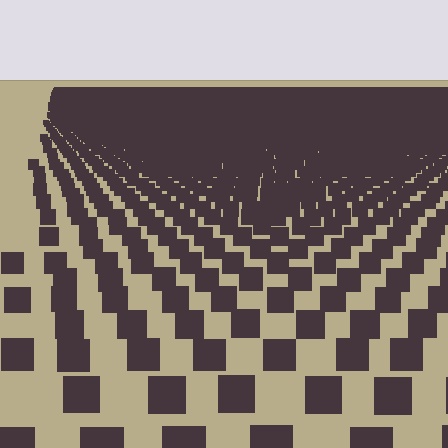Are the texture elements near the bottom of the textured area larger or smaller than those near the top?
Larger. Near the bottom, elements are closer to the viewer and appear at a bigger on-screen size.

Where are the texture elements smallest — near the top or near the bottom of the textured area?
Near the top.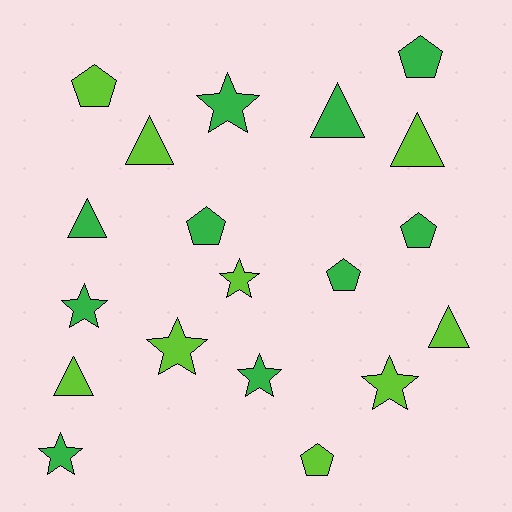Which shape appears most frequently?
Star, with 7 objects.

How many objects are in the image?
There are 19 objects.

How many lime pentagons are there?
There are 2 lime pentagons.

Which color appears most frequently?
Green, with 10 objects.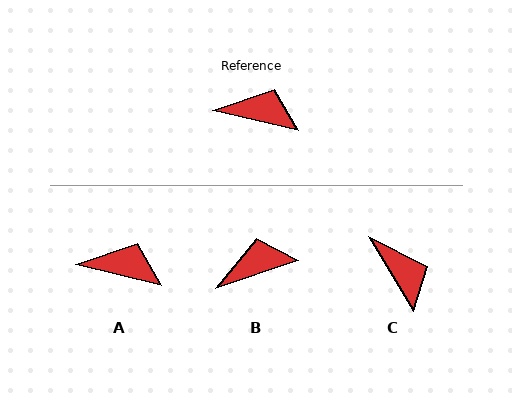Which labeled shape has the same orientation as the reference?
A.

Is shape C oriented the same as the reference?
No, it is off by about 46 degrees.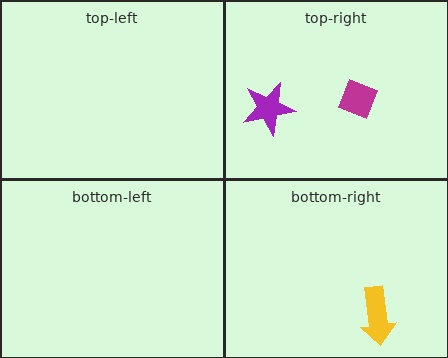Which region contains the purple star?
The top-right region.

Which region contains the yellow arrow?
The bottom-right region.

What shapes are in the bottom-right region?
The yellow arrow.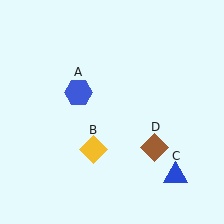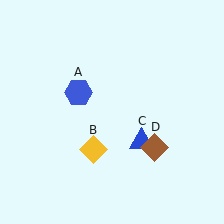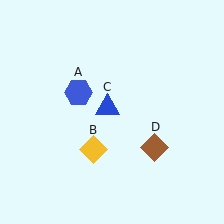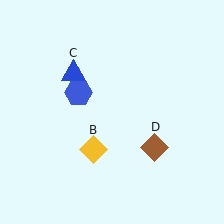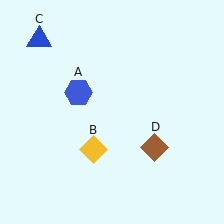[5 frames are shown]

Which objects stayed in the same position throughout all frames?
Blue hexagon (object A) and yellow diamond (object B) and brown diamond (object D) remained stationary.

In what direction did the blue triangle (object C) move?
The blue triangle (object C) moved up and to the left.